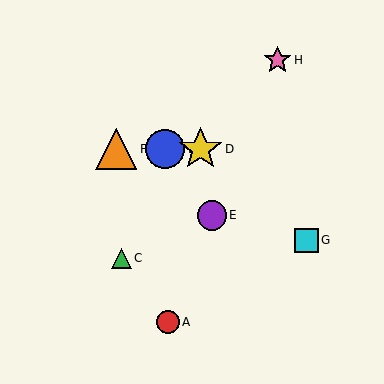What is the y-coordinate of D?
Object D is at y≈149.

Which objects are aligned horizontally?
Objects B, D, F are aligned horizontally.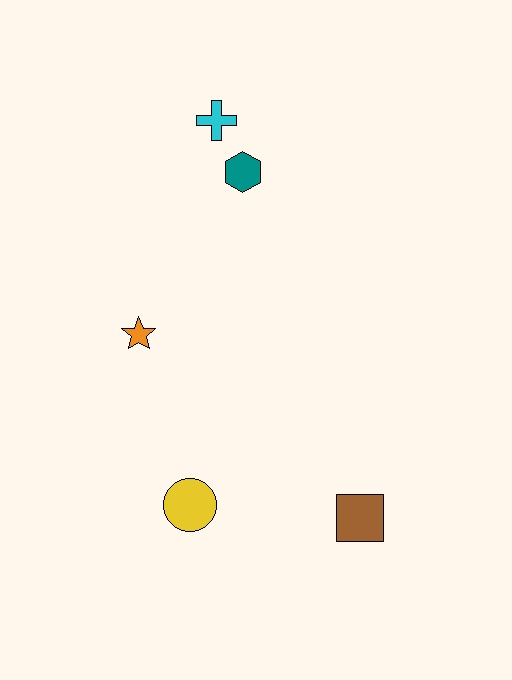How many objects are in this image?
There are 5 objects.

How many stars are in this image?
There is 1 star.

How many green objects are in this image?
There are no green objects.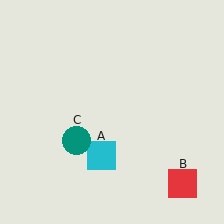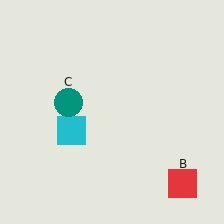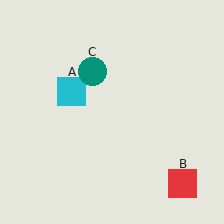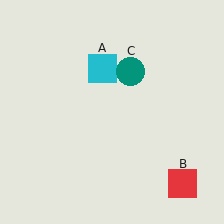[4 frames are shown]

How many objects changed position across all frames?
2 objects changed position: cyan square (object A), teal circle (object C).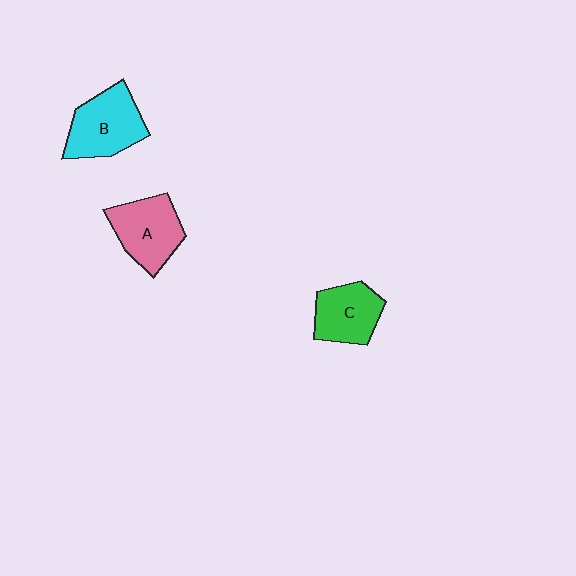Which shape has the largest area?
Shape B (cyan).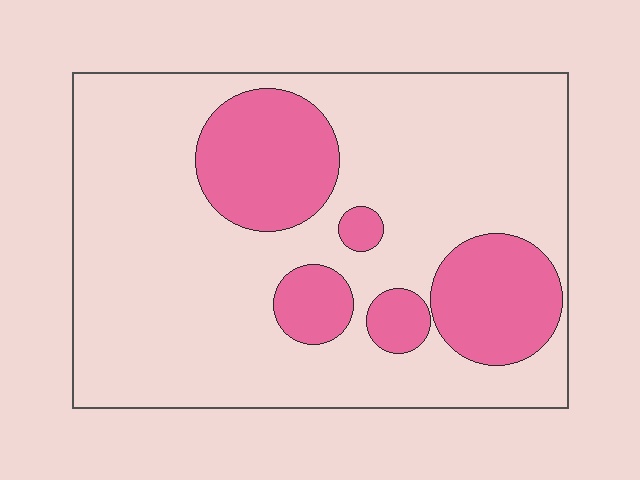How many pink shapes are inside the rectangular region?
5.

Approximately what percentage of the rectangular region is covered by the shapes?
Approximately 25%.